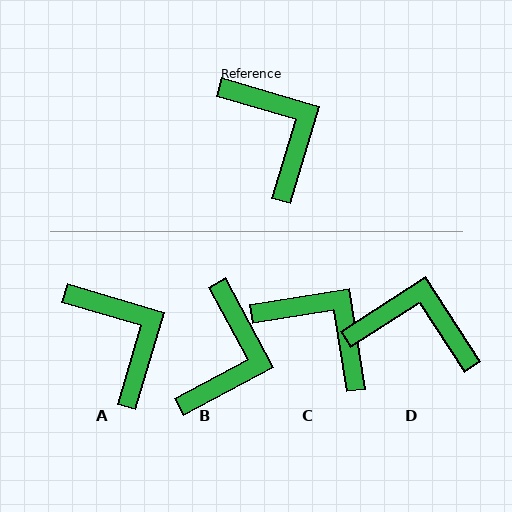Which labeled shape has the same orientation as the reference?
A.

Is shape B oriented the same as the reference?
No, it is off by about 45 degrees.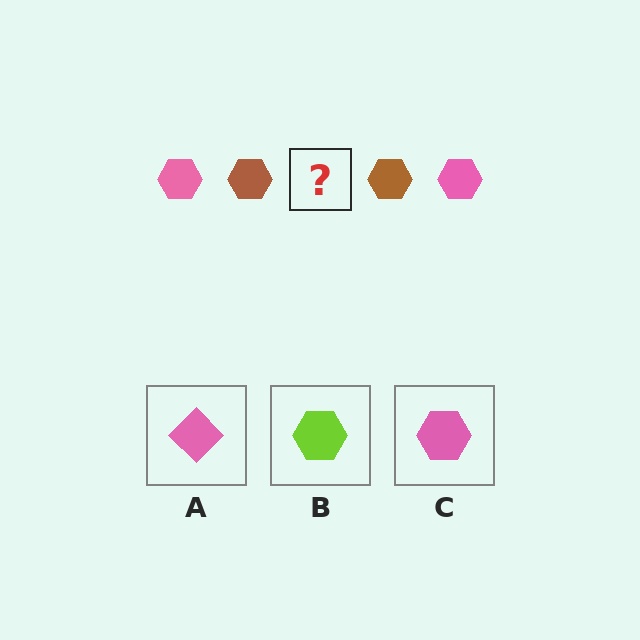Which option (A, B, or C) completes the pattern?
C.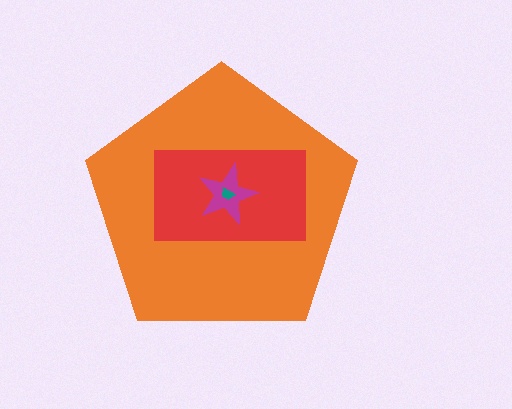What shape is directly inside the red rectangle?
The magenta star.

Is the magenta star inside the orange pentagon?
Yes.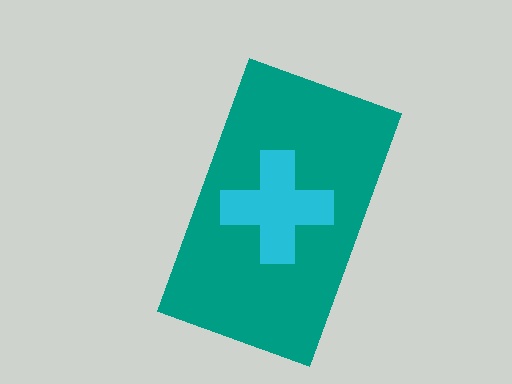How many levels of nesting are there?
2.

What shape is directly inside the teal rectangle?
The cyan cross.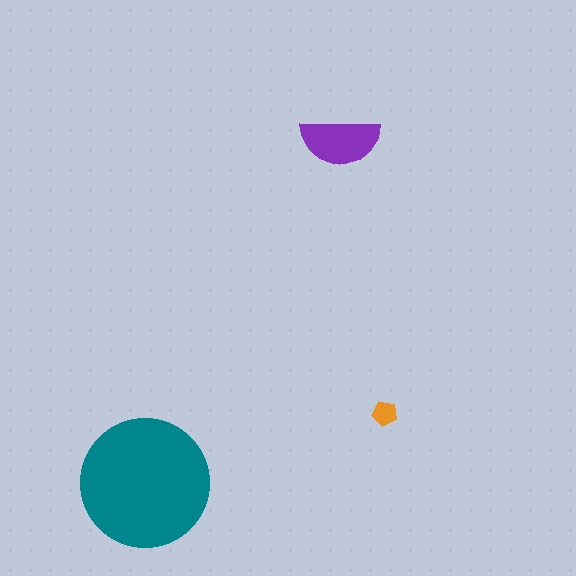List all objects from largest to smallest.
The teal circle, the purple semicircle, the orange pentagon.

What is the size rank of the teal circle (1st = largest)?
1st.